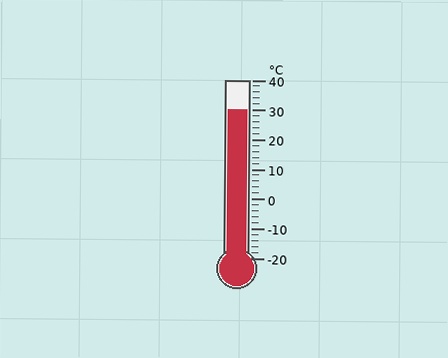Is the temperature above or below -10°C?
The temperature is above -10°C.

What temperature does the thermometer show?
The thermometer shows approximately 30°C.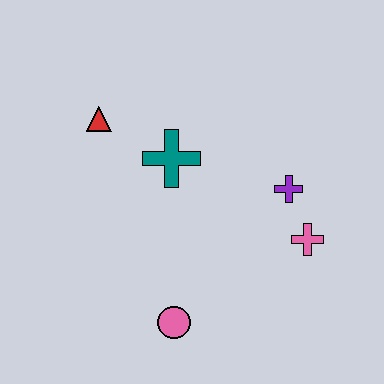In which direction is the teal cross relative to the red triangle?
The teal cross is to the right of the red triangle.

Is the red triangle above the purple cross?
Yes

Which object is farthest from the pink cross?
The red triangle is farthest from the pink cross.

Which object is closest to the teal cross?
The red triangle is closest to the teal cross.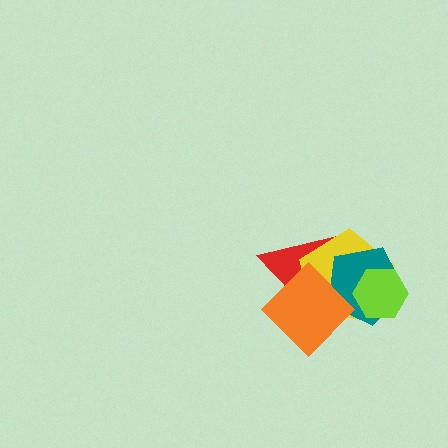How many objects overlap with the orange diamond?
3 objects overlap with the orange diamond.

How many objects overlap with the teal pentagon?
4 objects overlap with the teal pentagon.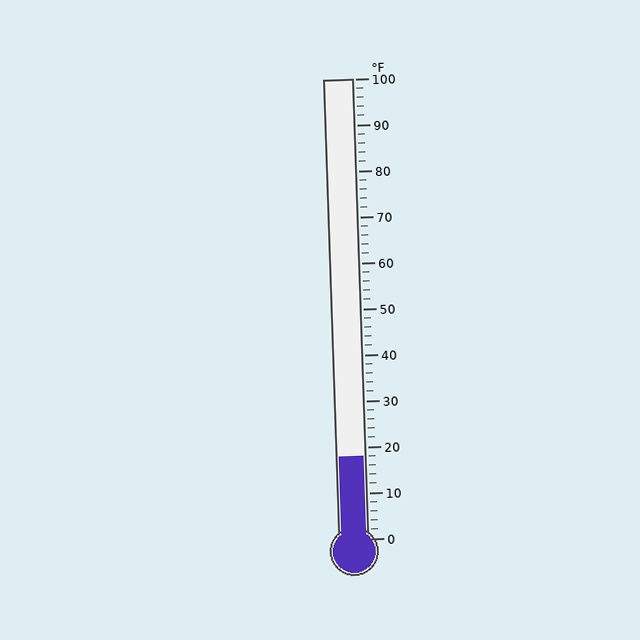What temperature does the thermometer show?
The thermometer shows approximately 18°F.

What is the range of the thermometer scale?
The thermometer scale ranges from 0°F to 100°F.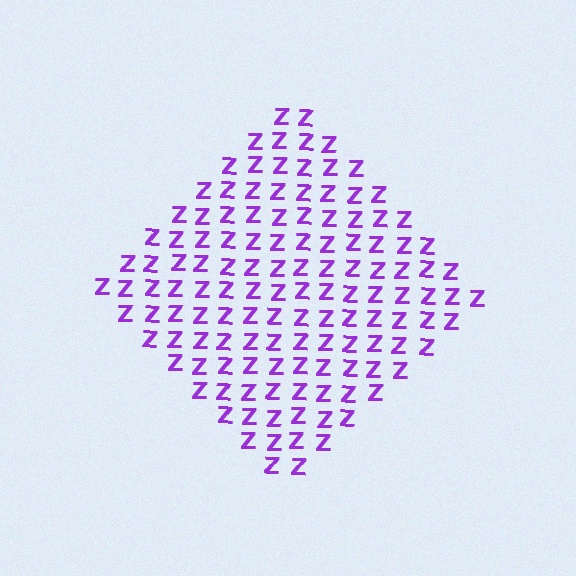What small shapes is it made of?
It is made of small letter Z's.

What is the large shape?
The large shape is a diamond.